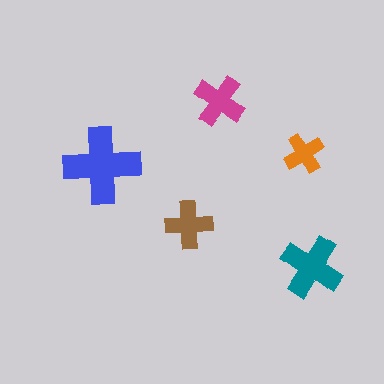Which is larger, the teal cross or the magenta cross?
The teal one.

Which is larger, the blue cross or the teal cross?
The blue one.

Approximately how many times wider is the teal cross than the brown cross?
About 1.5 times wider.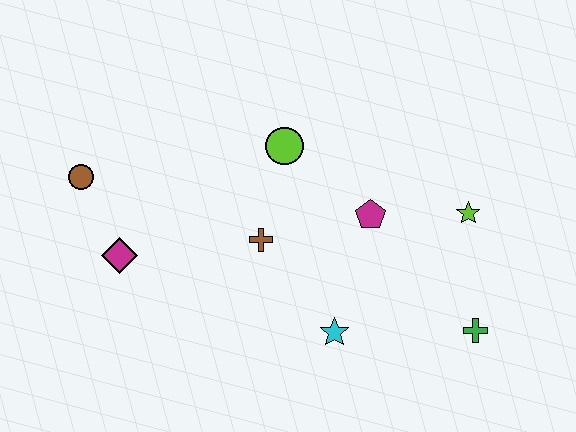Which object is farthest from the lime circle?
The green cross is farthest from the lime circle.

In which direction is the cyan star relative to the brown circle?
The cyan star is to the right of the brown circle.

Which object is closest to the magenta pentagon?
The lime star is closest to the magenta pentagon.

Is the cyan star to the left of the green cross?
Yes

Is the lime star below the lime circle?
Yes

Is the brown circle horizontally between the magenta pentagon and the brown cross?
No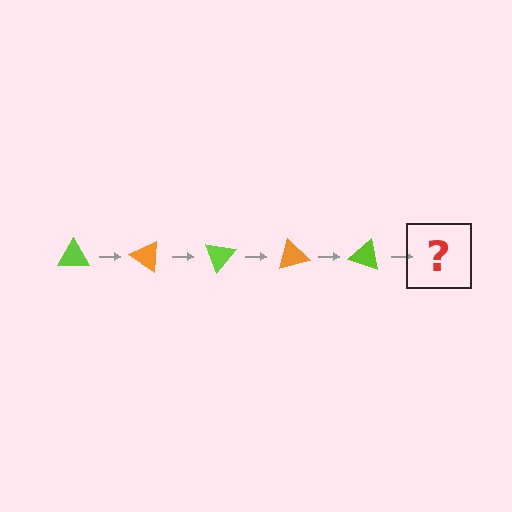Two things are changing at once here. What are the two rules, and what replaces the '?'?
The two rules are that it rotates 35 degrees each step and the color cycles through lime and orange. The '?' should be an orange triangle, rotated 175 degrees from the start.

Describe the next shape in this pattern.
It should be an orange triangle, rotated 175 degrees from the start.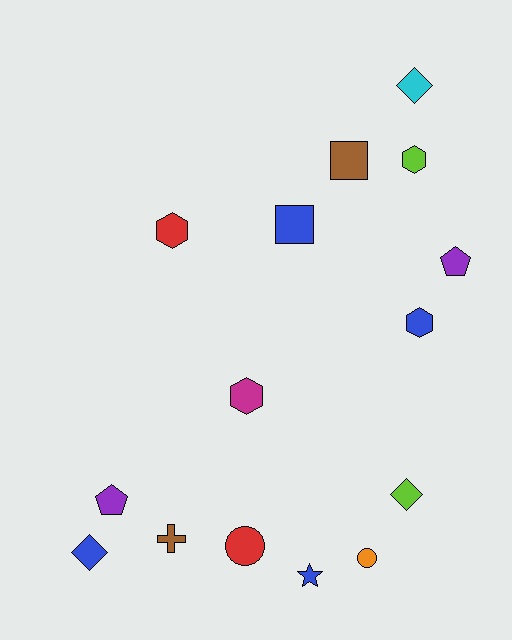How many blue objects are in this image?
There are 4 blue objects.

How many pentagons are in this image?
There are 2 pentagons.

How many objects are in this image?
There are 15 objects.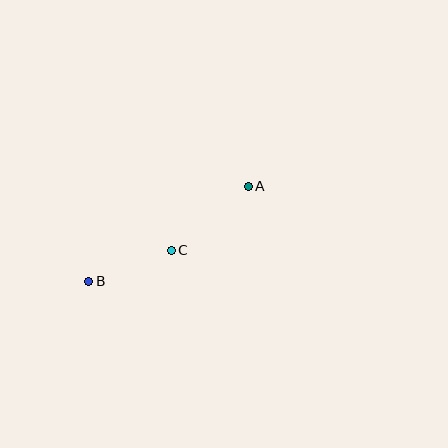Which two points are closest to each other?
Points B and C are closest to each other.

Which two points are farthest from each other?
Points A and B are farthest from each other.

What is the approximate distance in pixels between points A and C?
The distance between A and C is approximately 100 pixels.